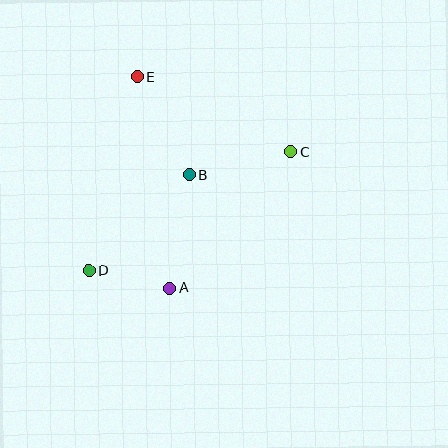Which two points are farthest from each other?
Points C and D are farthest from each other.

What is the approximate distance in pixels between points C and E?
The distance between C and E is approximately 171 pixels.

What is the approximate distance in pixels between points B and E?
The distance between B and E is approximately 111 pixels.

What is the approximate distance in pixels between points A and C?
The distance between A and C is approximately 182 pixels.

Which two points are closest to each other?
Points A and D are closest to each other.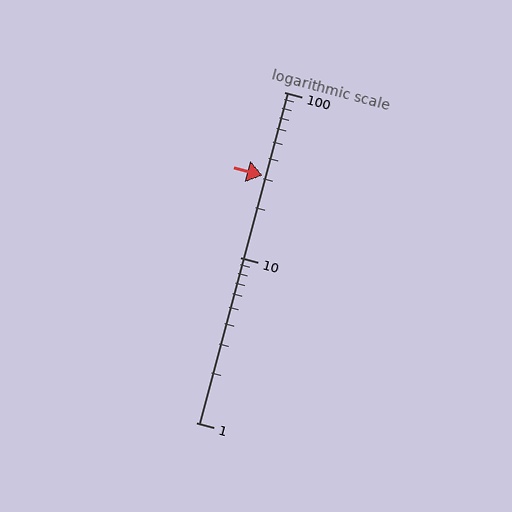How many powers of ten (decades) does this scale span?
The scale spans 2 decades, from 1 to 100.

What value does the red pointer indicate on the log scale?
The pointer indicates approximately 31.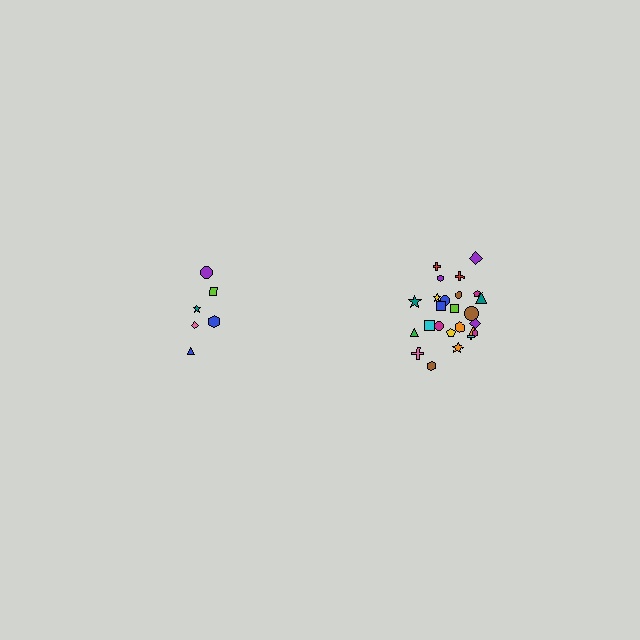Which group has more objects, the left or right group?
The right group.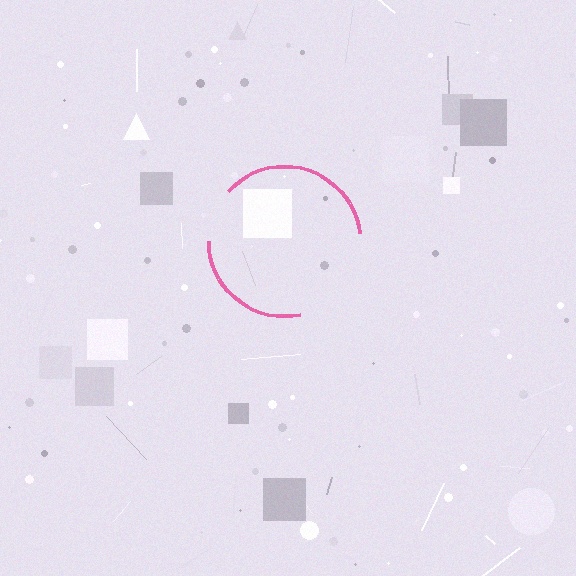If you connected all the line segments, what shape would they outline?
They would outline a circle.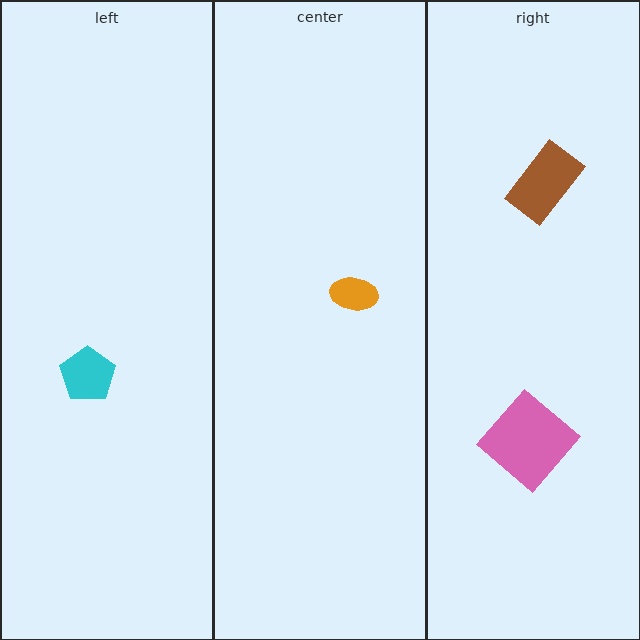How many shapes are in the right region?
2.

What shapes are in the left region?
The cyan pentagon.